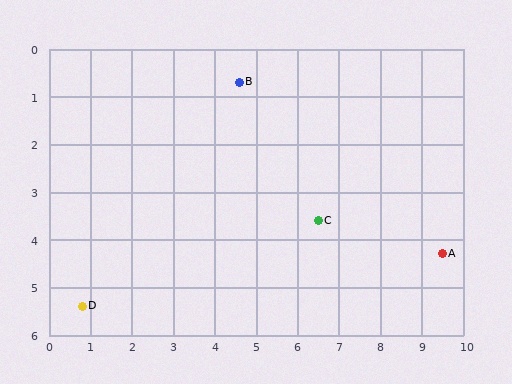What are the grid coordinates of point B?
Point B is at approximately (4.6, 0.7).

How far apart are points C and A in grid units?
Points C and A are about 3.1 grid units apart.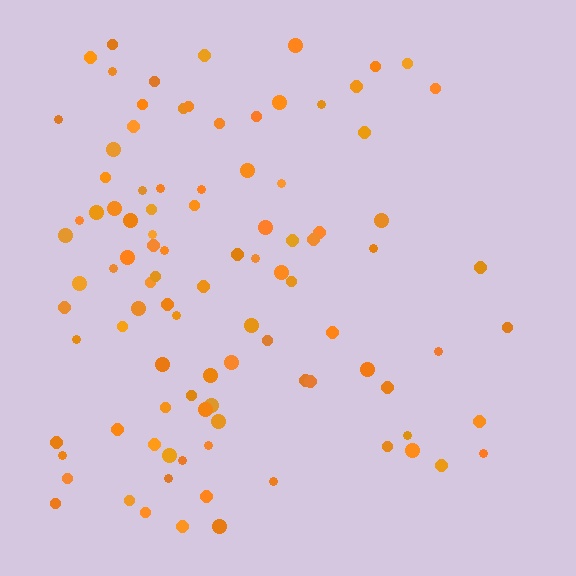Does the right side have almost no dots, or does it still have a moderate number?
Still a moderate number, just noticeably fewer than the left.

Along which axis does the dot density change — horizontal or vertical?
Horizontal.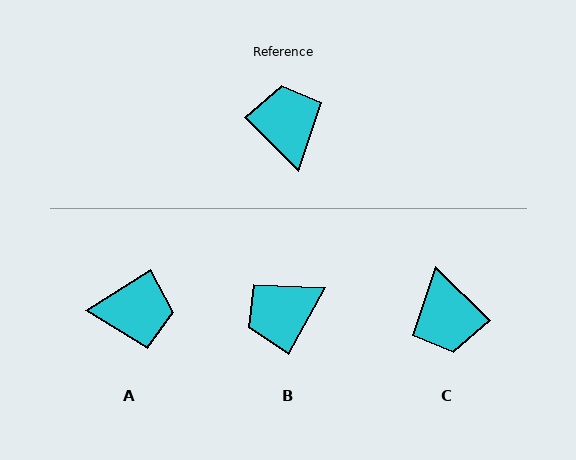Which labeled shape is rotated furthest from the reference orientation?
C, about 180 degrees away.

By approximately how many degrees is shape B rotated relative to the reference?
Approximately 106 degrees counter-clockwise.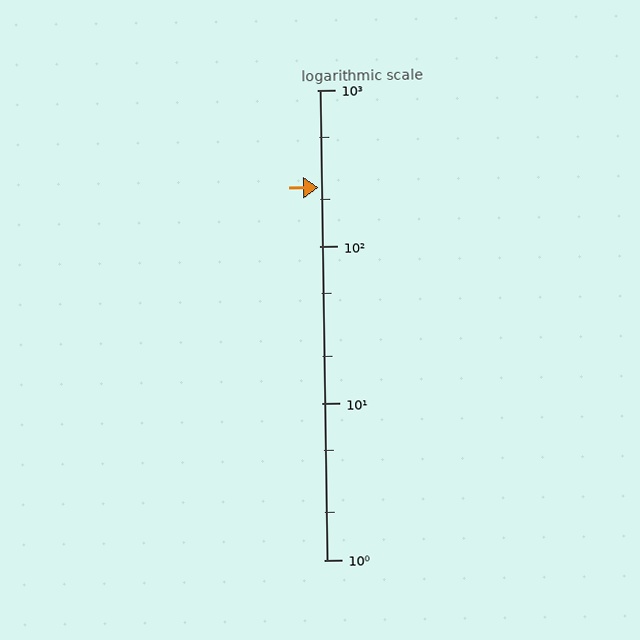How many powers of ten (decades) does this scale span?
The scale spans 3 decades, from 1 to 1000.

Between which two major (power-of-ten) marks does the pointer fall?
The pointer is between 100 and 1000.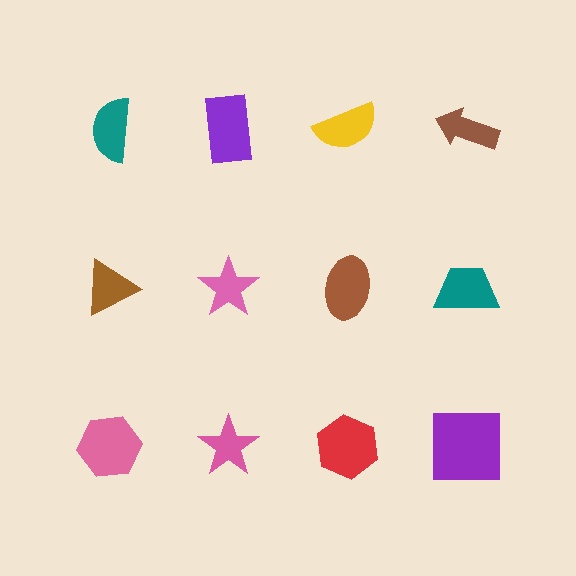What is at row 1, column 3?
A yellow semicircle.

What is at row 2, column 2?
A pink star.